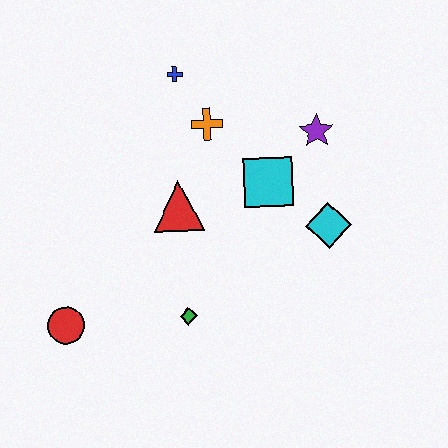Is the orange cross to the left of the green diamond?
No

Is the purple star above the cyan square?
Yes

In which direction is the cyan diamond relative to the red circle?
The cyan diamond is to the right of the red circle.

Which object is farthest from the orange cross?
The red circle is farthest from the orange cross.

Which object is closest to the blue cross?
The orange cross is closest to the blue cross.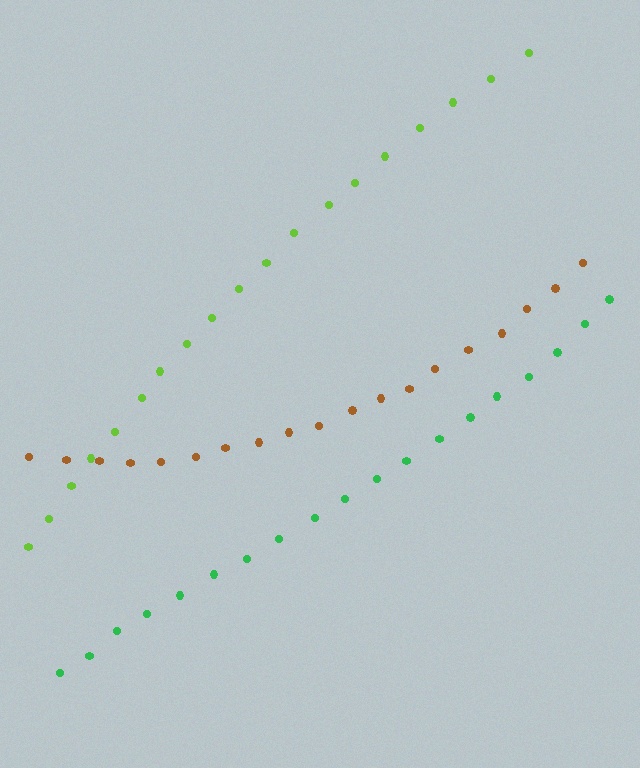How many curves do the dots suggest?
There are 3 distinct paths.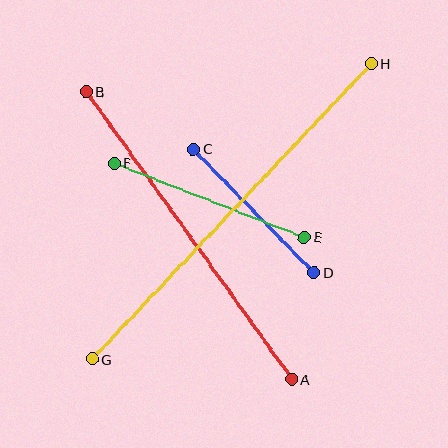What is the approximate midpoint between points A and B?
The midpoint is at approximately (189, 235) pixels.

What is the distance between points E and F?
The distance is approximately 204 pixels.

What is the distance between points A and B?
The distance is approximately 354 pixels.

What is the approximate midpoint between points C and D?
The midpoint is at approximately (254, 211) pixels.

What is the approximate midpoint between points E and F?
The midpoint is at approximately (209, 200) pixels.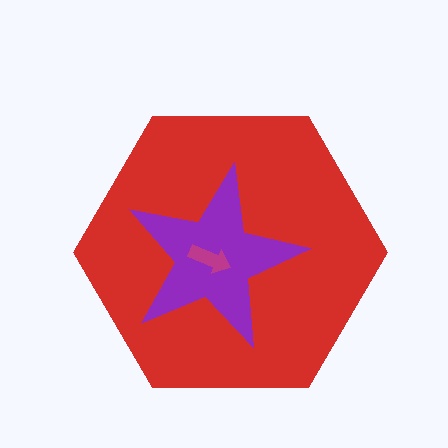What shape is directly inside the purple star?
The magenta arrow.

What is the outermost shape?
The red hexagon.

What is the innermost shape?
The magenta arrow.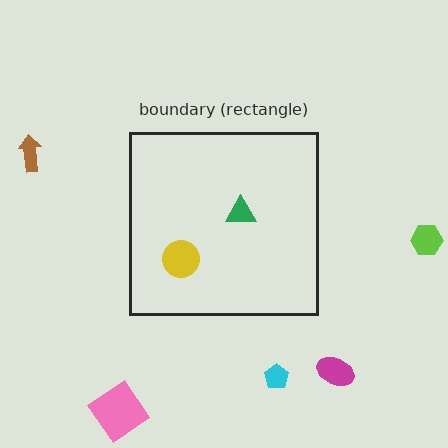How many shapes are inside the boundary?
2 inside, 5 outside.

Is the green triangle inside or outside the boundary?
Inside.